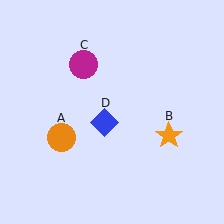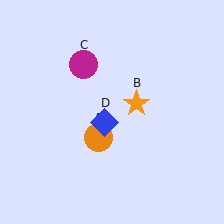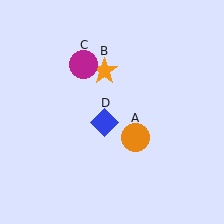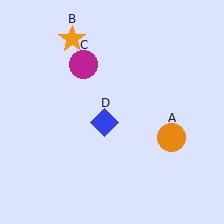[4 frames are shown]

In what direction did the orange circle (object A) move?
The orange circle (object A) moved right.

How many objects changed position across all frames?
2 objects changed position: orange circle (object A), orange star (object B).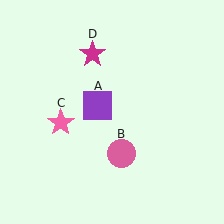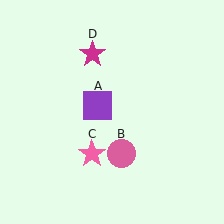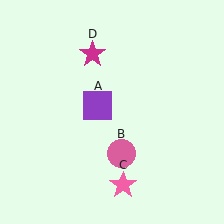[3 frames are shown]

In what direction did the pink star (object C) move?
The pink star (object C) moved down and to the right.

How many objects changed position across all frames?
1 object changed position: pink star (object C).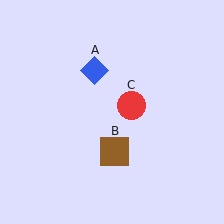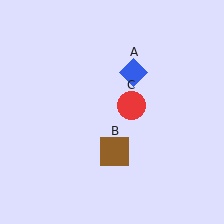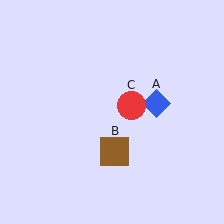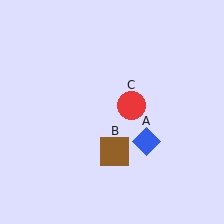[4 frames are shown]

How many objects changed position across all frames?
1 object changed position: blue diamond (object A).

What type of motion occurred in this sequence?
The blue diamond (object A) rotated clockwise around the center of the scene.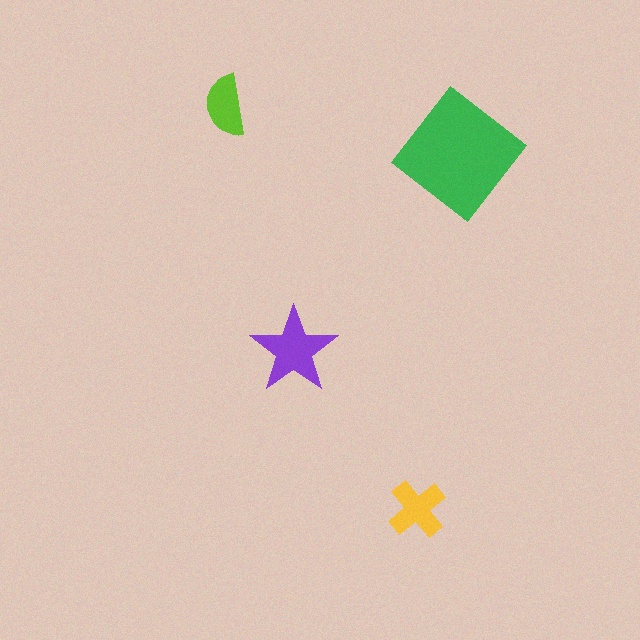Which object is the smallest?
The lime semicircle.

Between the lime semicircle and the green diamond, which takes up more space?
The green diamond.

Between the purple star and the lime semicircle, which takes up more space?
The purple star.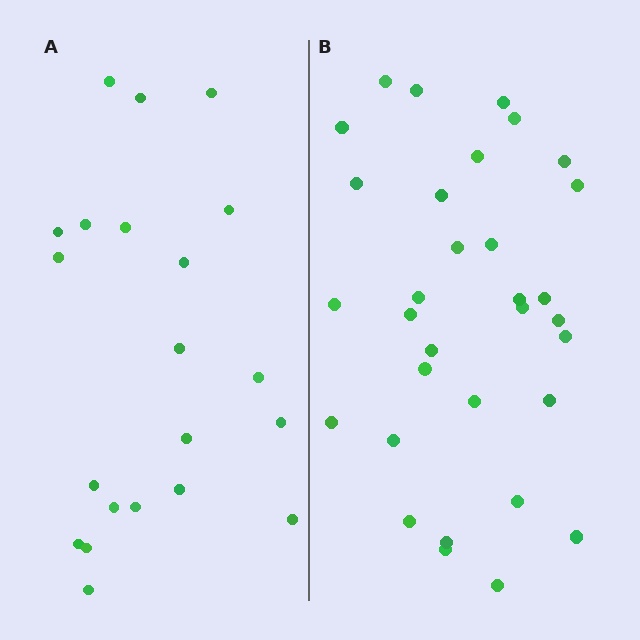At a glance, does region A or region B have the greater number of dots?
Region B (the right region) has more dots.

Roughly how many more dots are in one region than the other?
Region B has roughly 12 or so more dots than region A.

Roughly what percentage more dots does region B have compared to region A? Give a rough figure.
About 50% more.